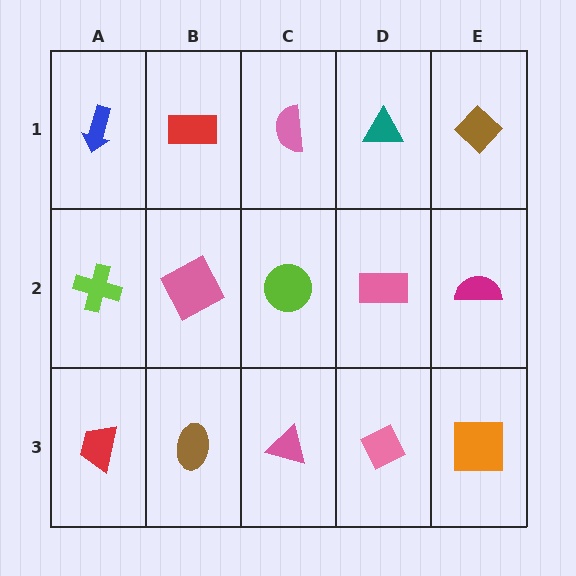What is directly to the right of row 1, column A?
A red rectangle.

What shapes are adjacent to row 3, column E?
A magenta semicircle (row 2, column E), a pink diamond (row 3, column D).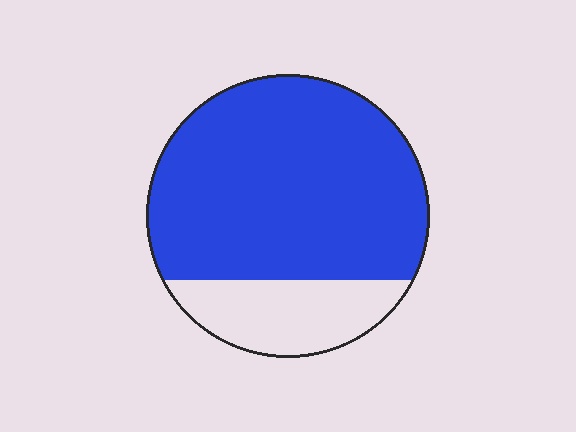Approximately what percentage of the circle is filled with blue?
Approximately 80%.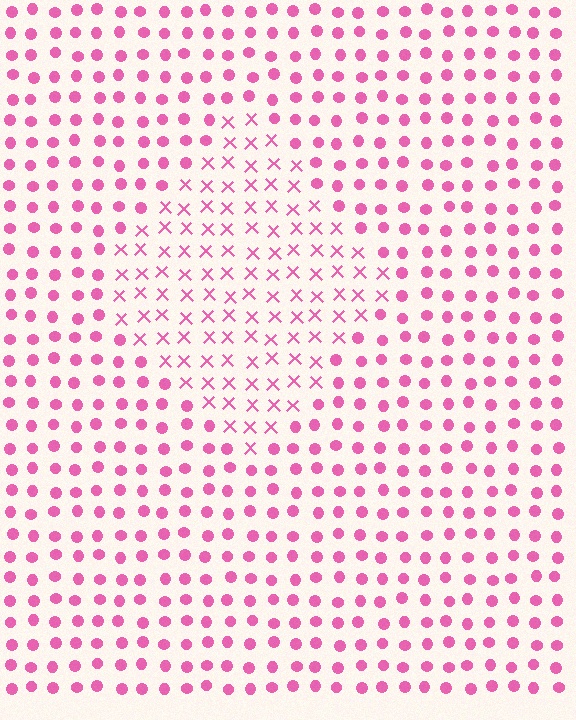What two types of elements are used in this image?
The image uses X marks inside the diamond region and circles outside it.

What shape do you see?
I see a diamond.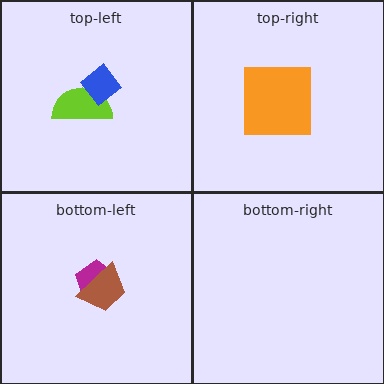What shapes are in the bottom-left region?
The magenta pentagon, the brown trapezoid.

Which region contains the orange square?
The top-right region.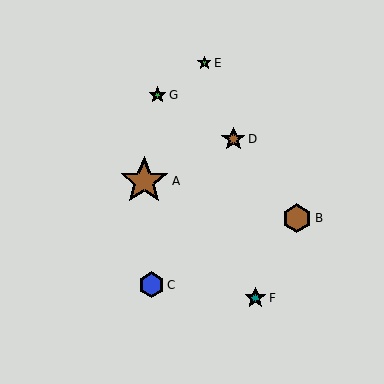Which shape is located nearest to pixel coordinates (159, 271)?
The blue hexagon (labeled C) at (151, 285) is nearest to that location.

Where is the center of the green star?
The center of the green star is at (158, 95).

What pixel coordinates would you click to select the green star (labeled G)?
Click at (158, 95) to select the green star G.